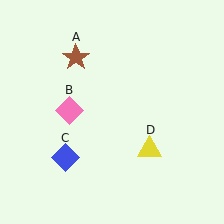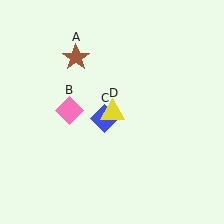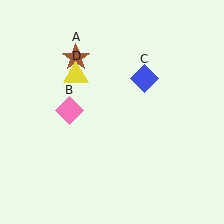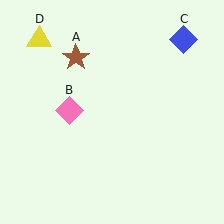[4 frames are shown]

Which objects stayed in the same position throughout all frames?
Brown star (object A) and pink diamond (object B) remained stationary.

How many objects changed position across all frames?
2 objects changed position: blue diamond (object C), yellow triangle (object D).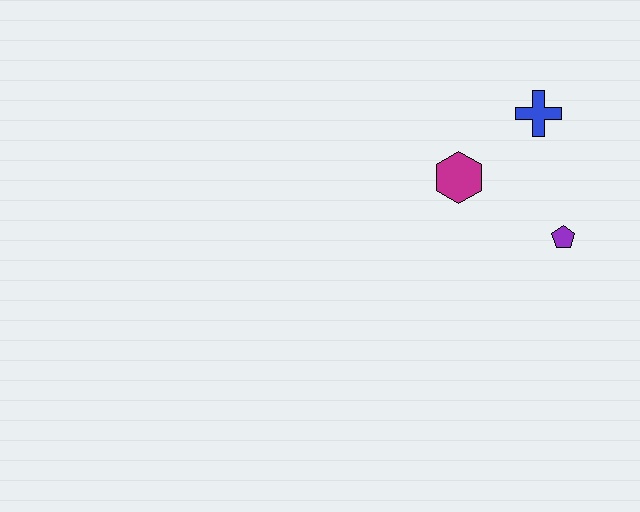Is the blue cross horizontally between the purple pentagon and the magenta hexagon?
Yes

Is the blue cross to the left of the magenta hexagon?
No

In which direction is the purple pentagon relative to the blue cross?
The purple pentagon is below the blue cross.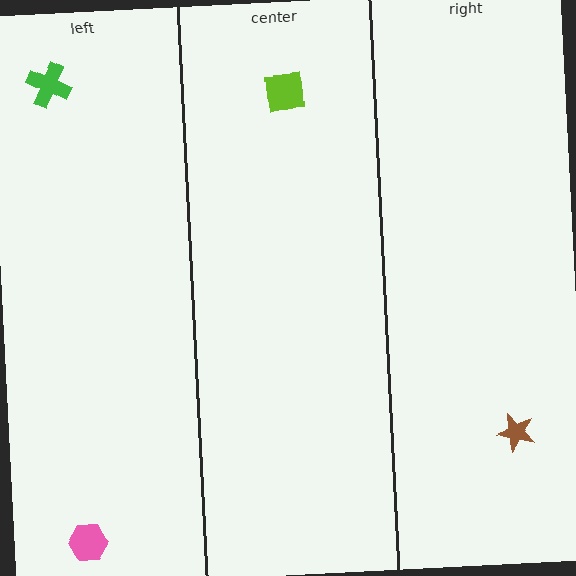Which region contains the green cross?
The left region.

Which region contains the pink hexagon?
The left region.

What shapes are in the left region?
The green cross, the pink hexagon.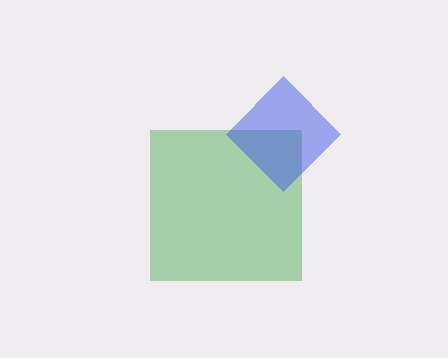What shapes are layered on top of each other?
The layered shapes are: a green square, a blue diamond.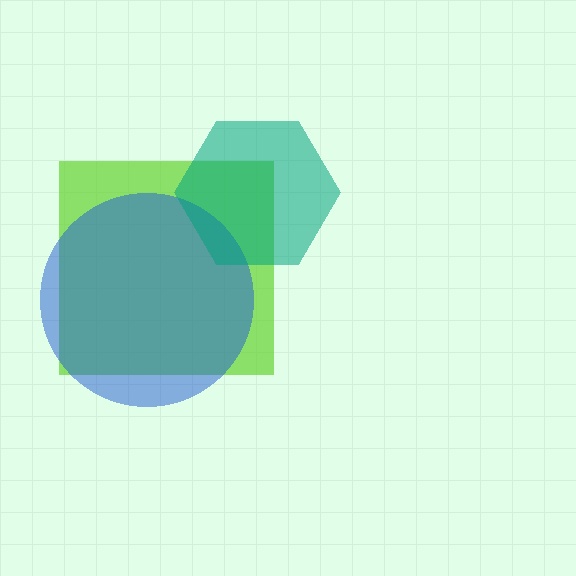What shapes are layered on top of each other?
The layered shapes are: a lime square, a blue circle, a teal hexagon.